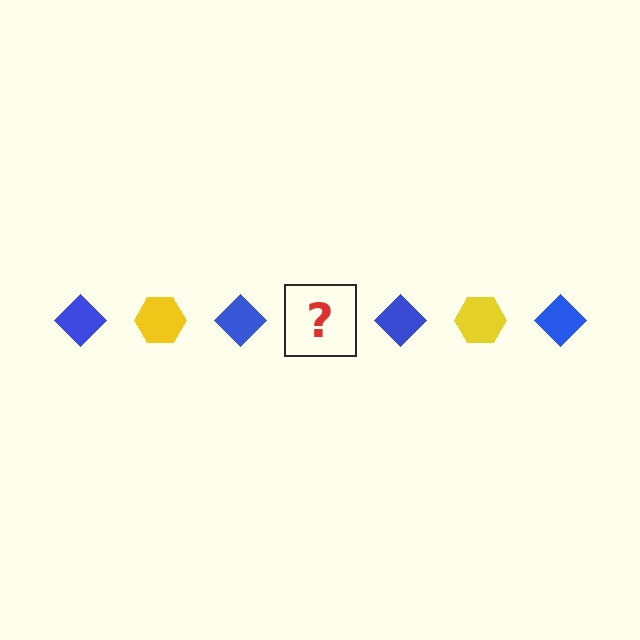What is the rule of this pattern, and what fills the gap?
The rule is that the pattern alternates between blue diamond and yellow hexagon. The gap should be filled with a yellow hexagon.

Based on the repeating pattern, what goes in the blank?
The blank should be a yellow hexagon.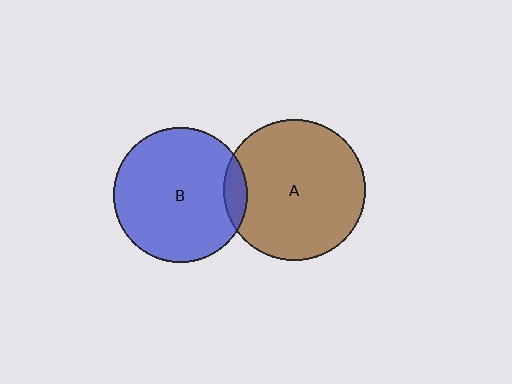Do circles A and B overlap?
Yes.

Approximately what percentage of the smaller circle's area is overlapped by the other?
Approximately 10%.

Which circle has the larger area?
Circle A (brown).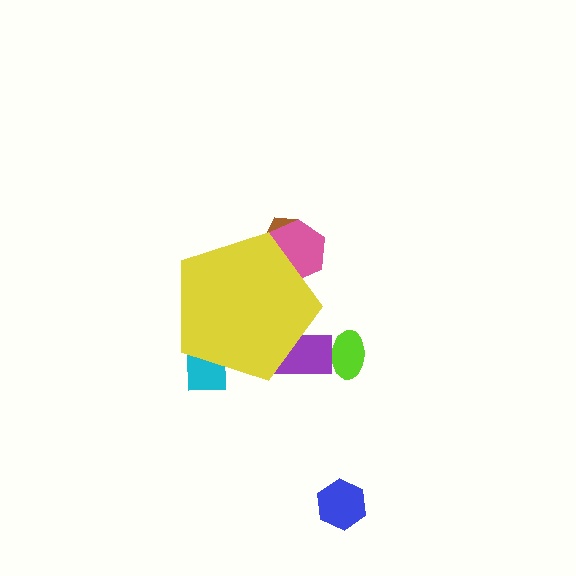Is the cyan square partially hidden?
Yes, the cyan square is partially hidden behind the yellow pentagon.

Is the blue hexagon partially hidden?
No, the blue hexagon is fully visible.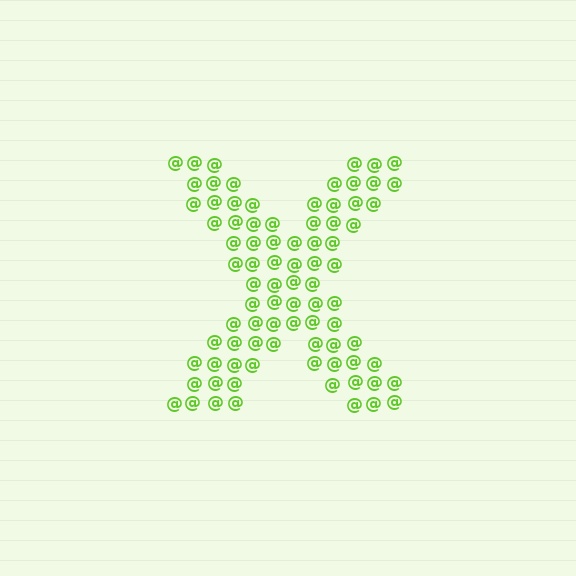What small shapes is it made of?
It is made of small at signs.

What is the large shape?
The large shape is the letter X.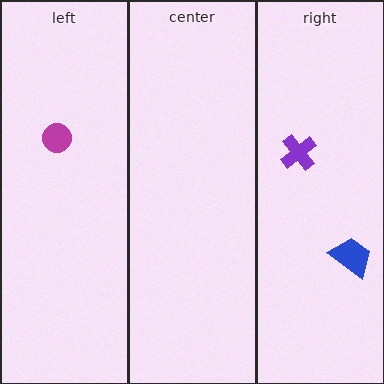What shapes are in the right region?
The blue trapezoid, the purple cross.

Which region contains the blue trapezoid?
The right region.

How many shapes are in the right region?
2.